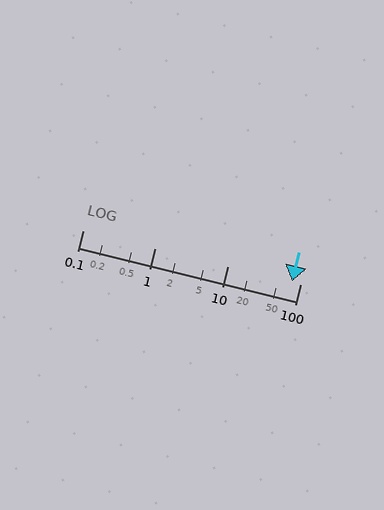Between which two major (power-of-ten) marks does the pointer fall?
The pointer is between 10 and 100.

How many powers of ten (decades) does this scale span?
The scale spans 3 decades, from 0.1 to 100.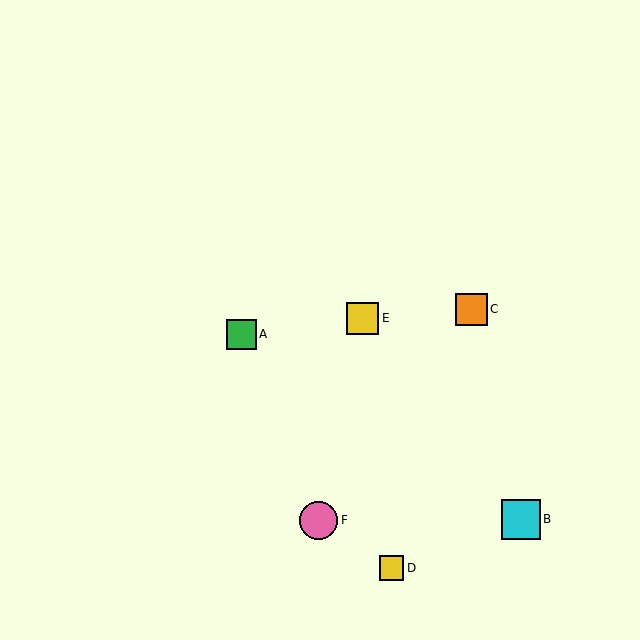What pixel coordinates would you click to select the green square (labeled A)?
Click at (241, 334) to select the green square A.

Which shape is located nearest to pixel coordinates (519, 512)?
The cyan square (labeled B) at (521, 519) is nearest to that location.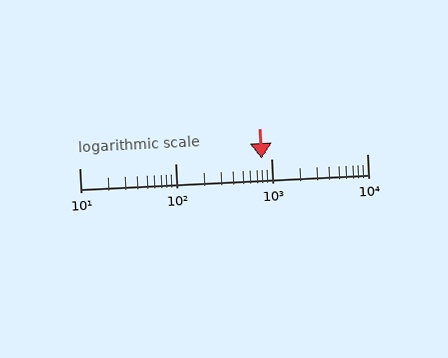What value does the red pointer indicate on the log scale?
The pointer indicates approximately 790.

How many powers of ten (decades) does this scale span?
The scale spans 3 decades, from 10 to 10000.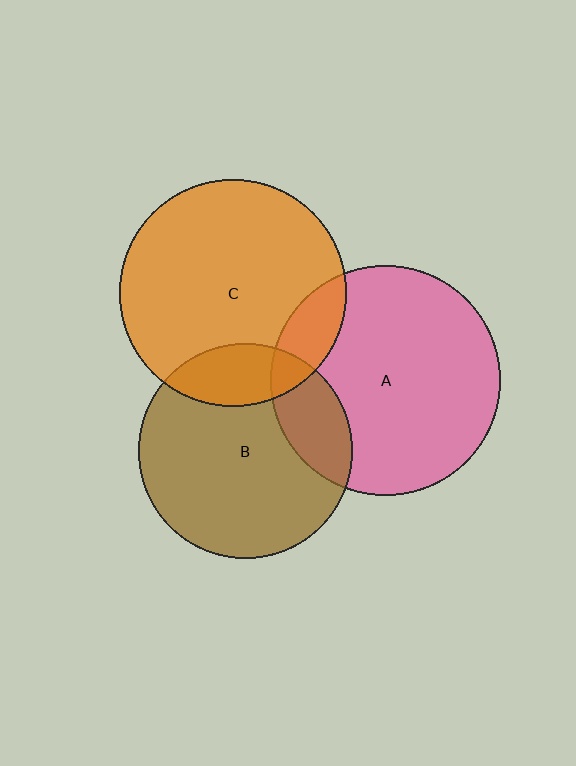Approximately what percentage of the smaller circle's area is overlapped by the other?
Approximately 20%.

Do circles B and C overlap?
Yes.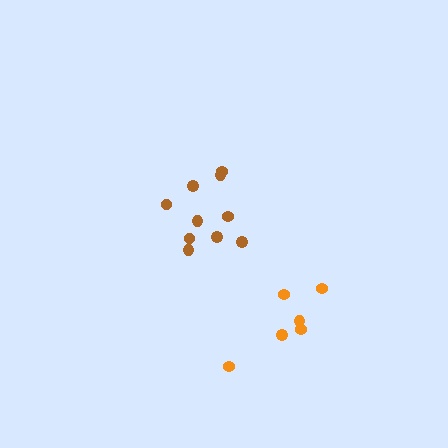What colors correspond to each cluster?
The clusters are colored: brown, orange.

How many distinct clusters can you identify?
There are 2 distinct clusters.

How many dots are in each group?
Group 1: 10 dots, Group 2: 6 dots (16 total).